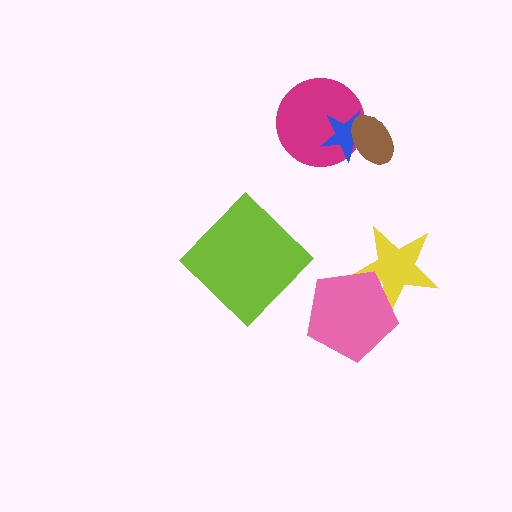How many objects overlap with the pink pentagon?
1 object overlaps with the pink pentagon.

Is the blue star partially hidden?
Yes, it is partially covered by another shape.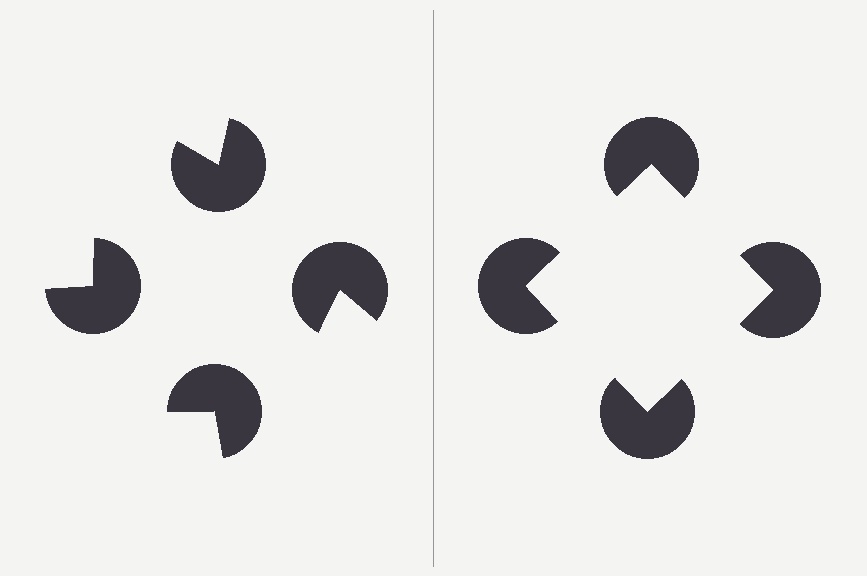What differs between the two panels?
The pac-man discs are positioned identically on both sides; only the wedge orientations differ. On the right they align to a square; on the left they are misaligned.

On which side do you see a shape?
An illusory square appears on the right side. On the left side the wedge cuts are rotated, so no coherent shape forms.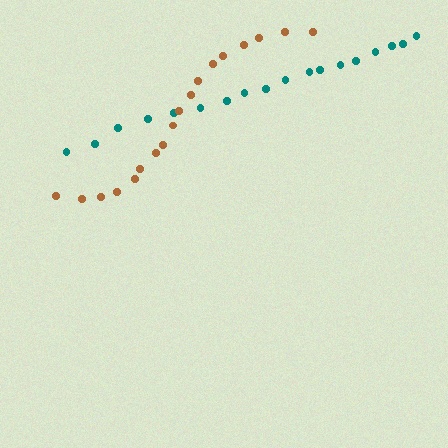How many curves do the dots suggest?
There are 2 distinct paths.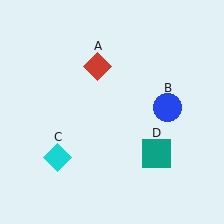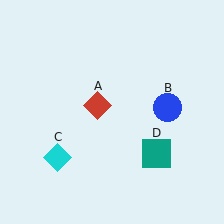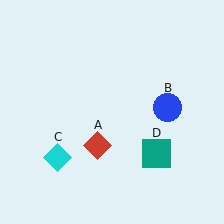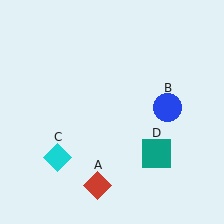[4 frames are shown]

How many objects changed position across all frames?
1 object changed position: red diamond (object A).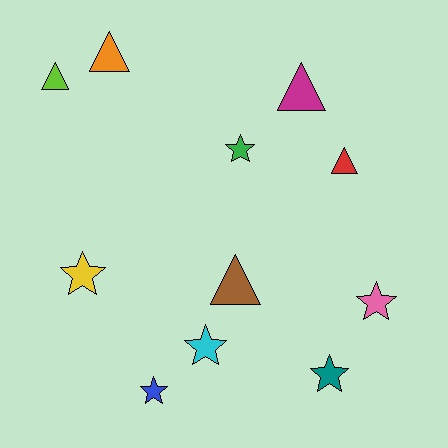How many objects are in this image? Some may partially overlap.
There are 11 objects.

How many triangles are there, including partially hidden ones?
There are 5 triangles.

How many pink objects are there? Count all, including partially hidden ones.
There is 1 pink object.